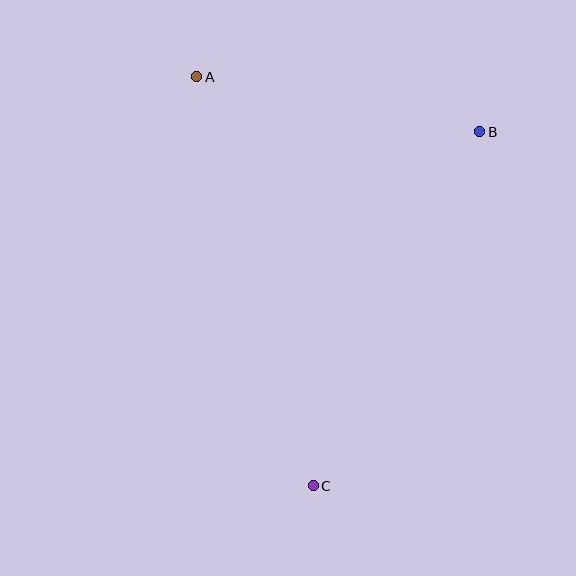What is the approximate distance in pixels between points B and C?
The distance between B and C is approximately 391 pixels.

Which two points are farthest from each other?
Points A and C are farthest from each other.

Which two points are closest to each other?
Points A and B are closest to each other.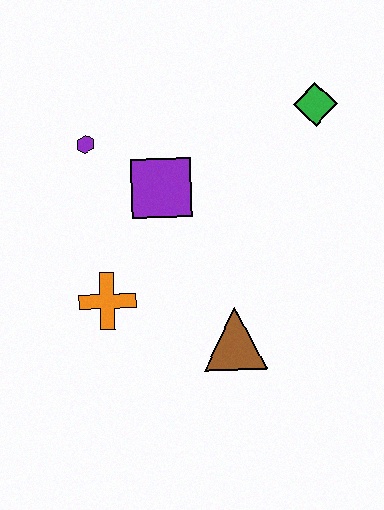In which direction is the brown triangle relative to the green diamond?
The brown triangle is below the green diamond.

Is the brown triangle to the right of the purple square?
Yes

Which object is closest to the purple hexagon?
The purple square is closest to the purple hexagon.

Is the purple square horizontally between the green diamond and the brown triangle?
No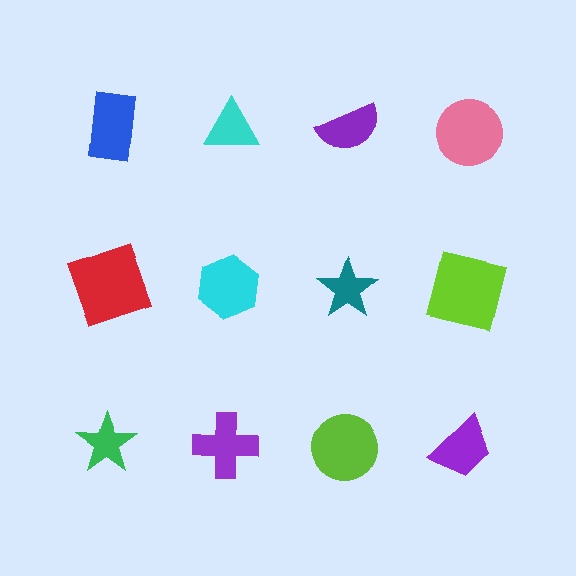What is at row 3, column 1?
A green star.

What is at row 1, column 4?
A pink circle.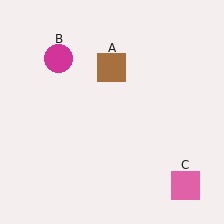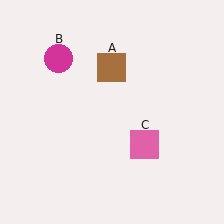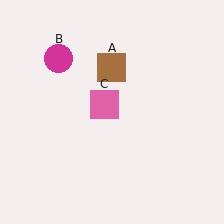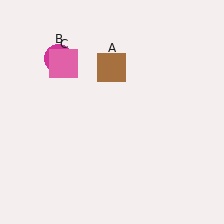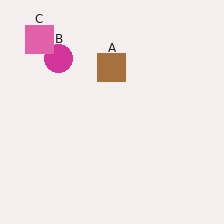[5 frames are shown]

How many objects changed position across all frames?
1 object changed position: pink square (object C).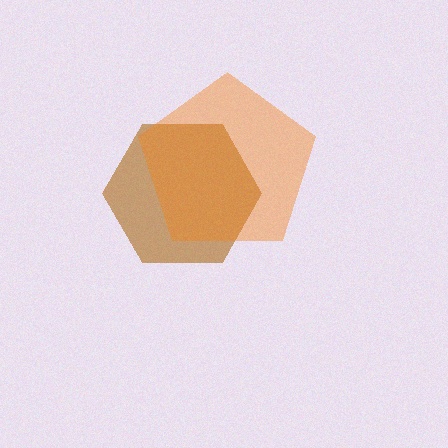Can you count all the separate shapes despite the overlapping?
Yes, there are 2 separate shapes.